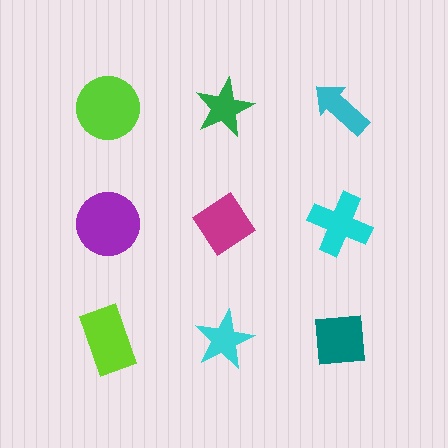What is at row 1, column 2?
A green star.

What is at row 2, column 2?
A magenta diamond.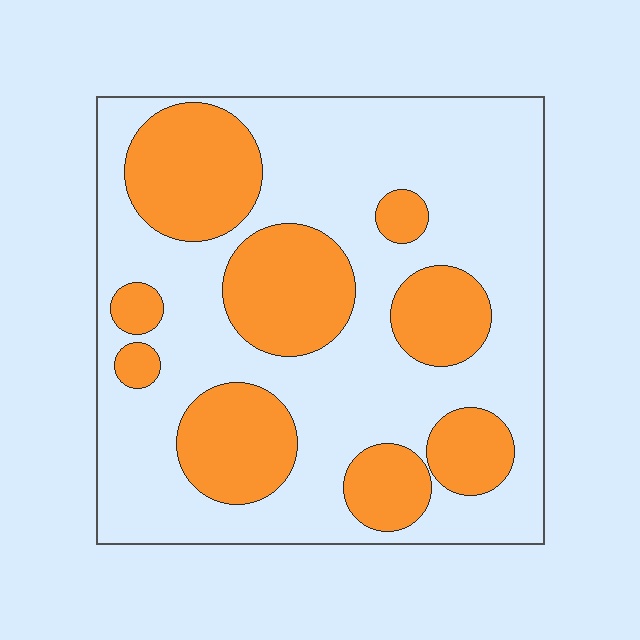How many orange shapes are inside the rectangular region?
9.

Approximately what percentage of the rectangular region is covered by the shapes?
Approximately 35%.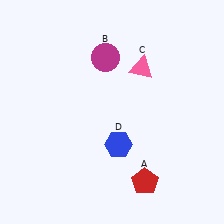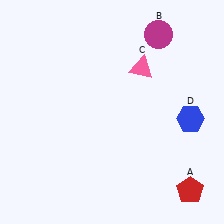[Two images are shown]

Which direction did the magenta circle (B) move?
The magenta circle (B) moved right.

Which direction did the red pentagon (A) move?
The red pentagon (A) moved right.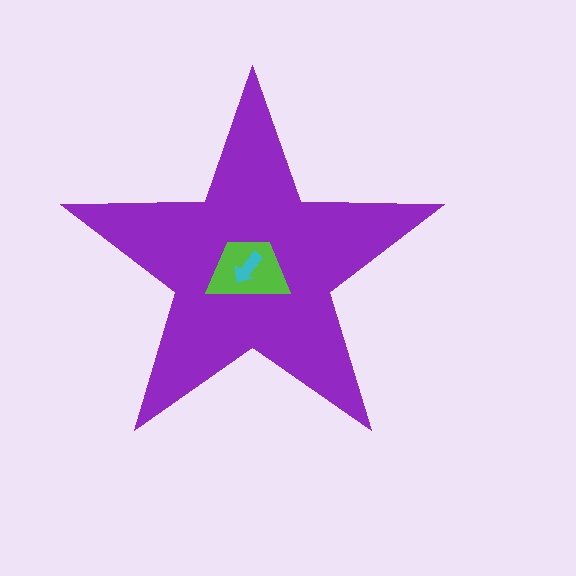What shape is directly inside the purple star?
The lime trapezoid.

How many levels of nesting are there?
3.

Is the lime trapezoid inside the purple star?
Yes.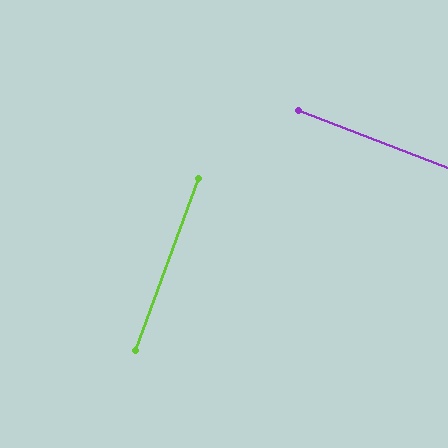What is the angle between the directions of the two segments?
Approximately 89 degrees.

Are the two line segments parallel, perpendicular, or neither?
Perpendicular — they meet at approximately 89°.